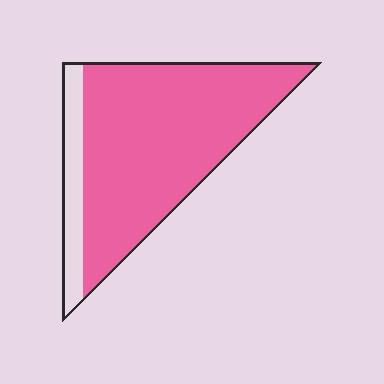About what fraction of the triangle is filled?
About five sixths (5/6).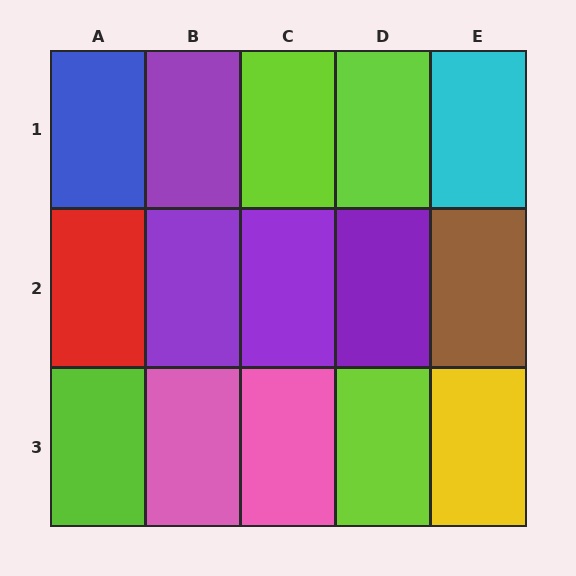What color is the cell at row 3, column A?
Lime.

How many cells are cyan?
1 cell is cyan.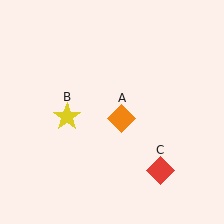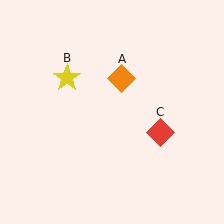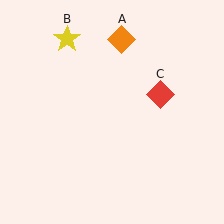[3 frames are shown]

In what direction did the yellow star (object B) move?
The yellow star (object B) moved up.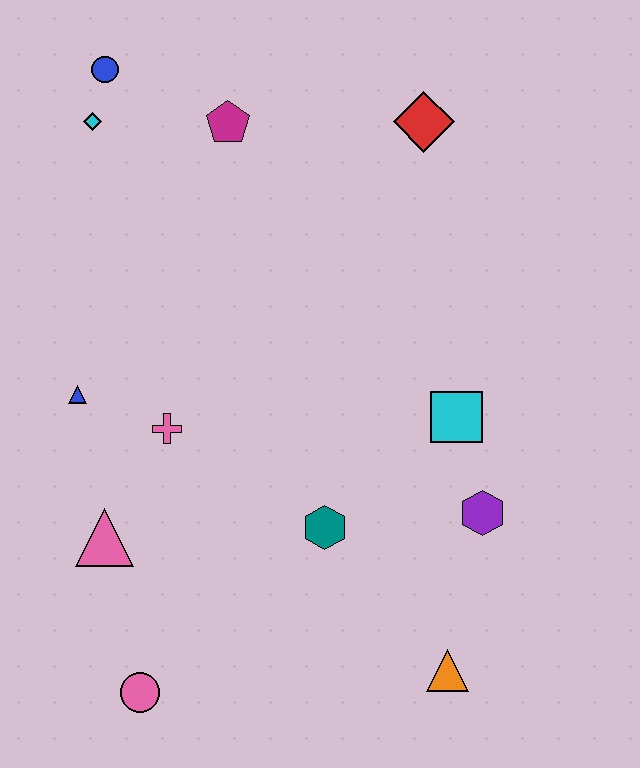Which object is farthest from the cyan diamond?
The orange triangle is farthest from the cyan diamond.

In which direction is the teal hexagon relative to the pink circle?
The teal hexagon is to the right of the pink circle.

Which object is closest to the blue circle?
The cyan diamond is closest to the blue circle.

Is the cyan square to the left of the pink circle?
No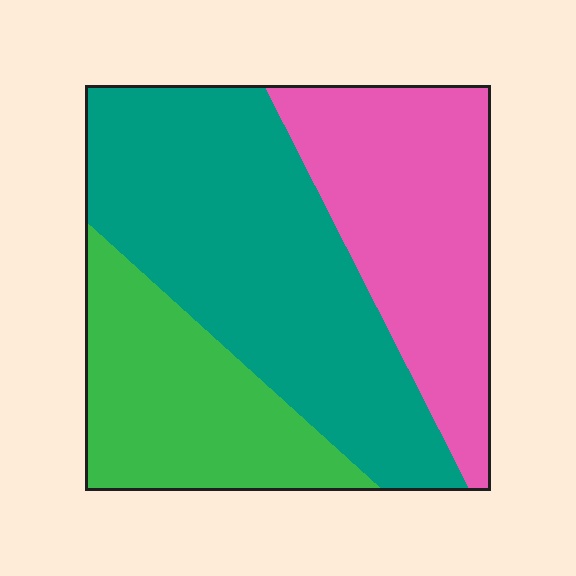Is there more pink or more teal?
Teal.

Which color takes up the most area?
Teal, at roughly 45%.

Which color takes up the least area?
Green, at roughly 25%.